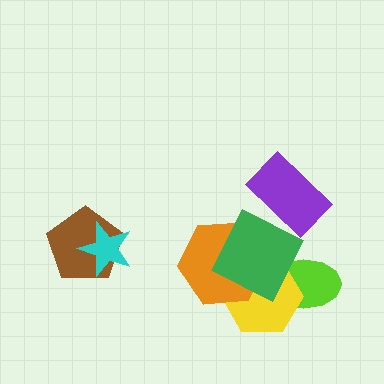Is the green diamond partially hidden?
Yes, it is partially covered by another shape.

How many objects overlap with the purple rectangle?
1 object overlaps with the purple rectangle.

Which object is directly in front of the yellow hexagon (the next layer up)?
The orange hexagon is directly in front of the yellow hexagon.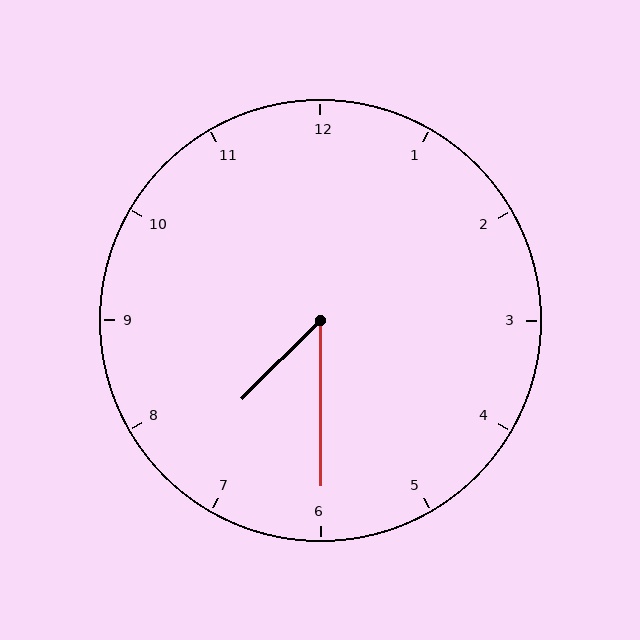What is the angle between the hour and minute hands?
Approximately 45 degrees.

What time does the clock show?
7:30.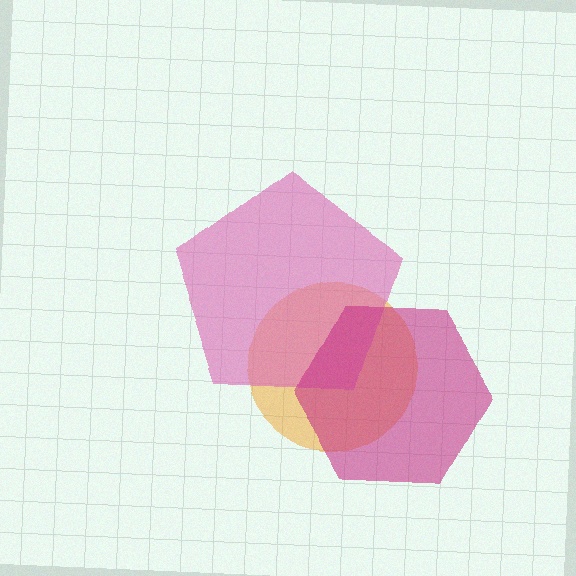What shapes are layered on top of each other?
The layered shapes are: an orange circle, a pink pentagon, a magenta hexagon.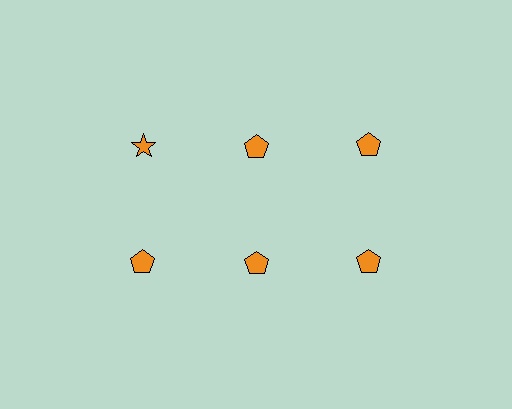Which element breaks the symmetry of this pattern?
The orange star in the top row, leftmost column breaks the symmetry. All other shapes are orange pentagons.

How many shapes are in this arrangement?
There are 6 shapes arranged in a grid pattern.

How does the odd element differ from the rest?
It has a different shape: star instead of pentagon.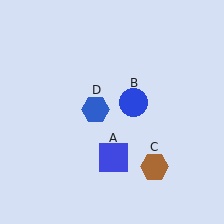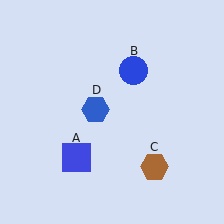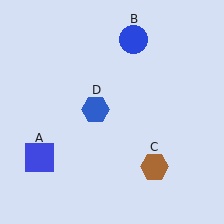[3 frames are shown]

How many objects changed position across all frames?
2 objects changed position: blue square (object A), blue circle (object B).